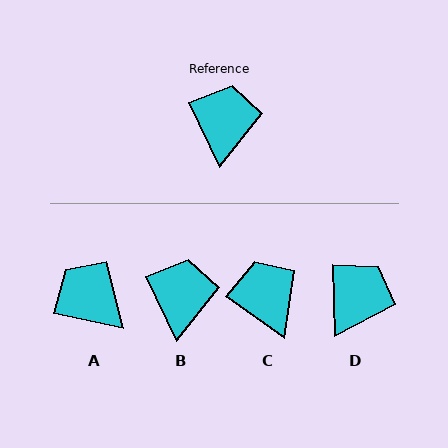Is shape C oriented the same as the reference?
No, it is off by about 30 degrees.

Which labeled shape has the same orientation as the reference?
B.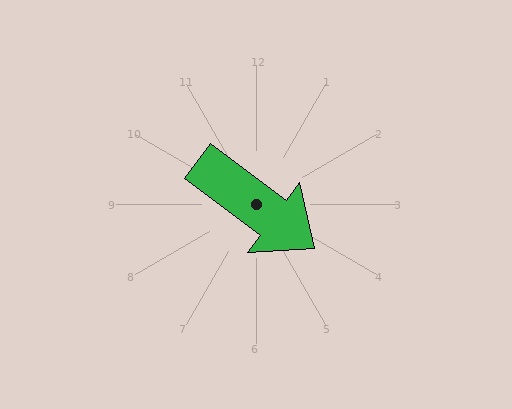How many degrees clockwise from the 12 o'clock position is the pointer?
Approximately 127 degrees.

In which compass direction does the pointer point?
Southeast.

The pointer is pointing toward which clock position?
Roughly 4 o'clock.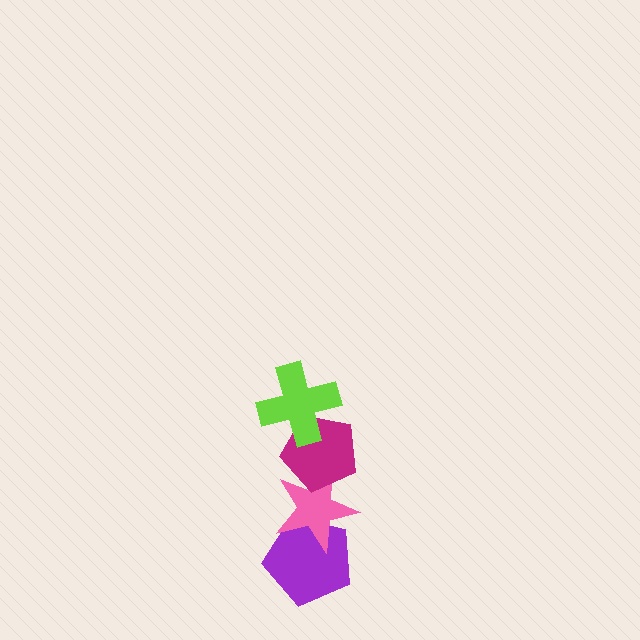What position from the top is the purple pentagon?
The purple pentagon is 4th from the top.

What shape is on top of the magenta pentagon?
The lime cross is on top of the magenta pentagon.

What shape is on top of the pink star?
The magenta pentagon is on top of the pink star.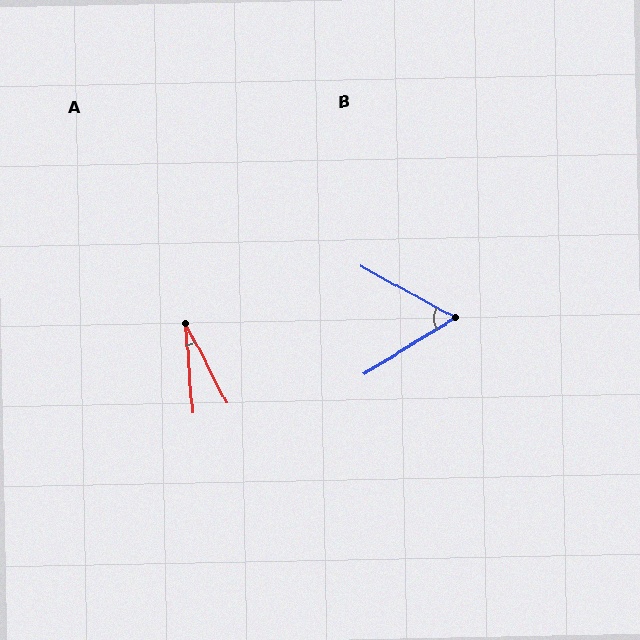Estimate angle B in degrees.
Approximately 60 degrees.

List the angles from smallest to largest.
A (23°), B (60°).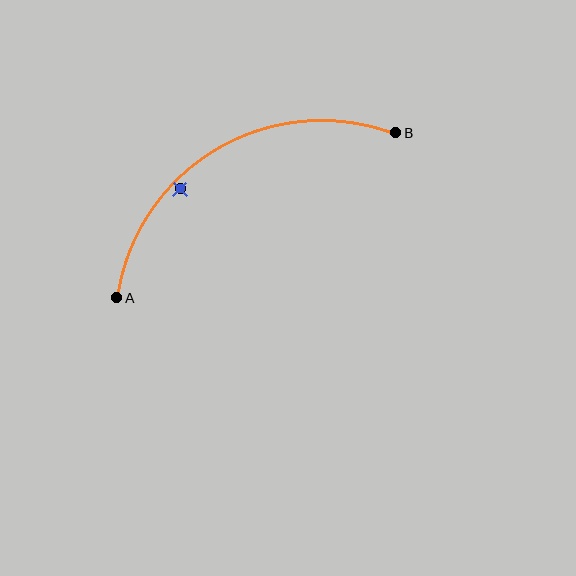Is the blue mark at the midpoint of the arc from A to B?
No — the blue mark does not lie on the arc at all. It sits slightly inside the curve.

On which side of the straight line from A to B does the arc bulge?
The arc bulges above the straight line connecting A and B.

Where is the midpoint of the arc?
The arc midpoint is the point on the curve farthest from the straight line joining A and B. It sits above that line.